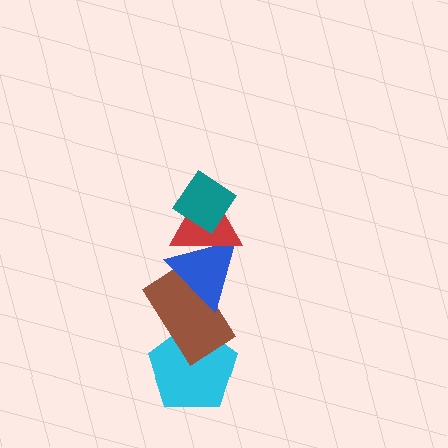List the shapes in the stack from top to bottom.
From top to bottom: the teal diamond, the red triangle, the blue triangle, the brown rectangle, the cyan pentagon.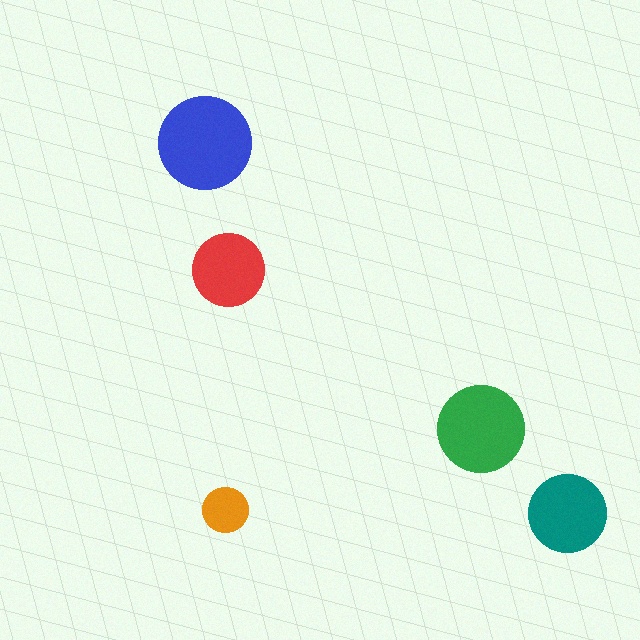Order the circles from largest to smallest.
the blue one, the green one, the teal one, the red one, the orange one.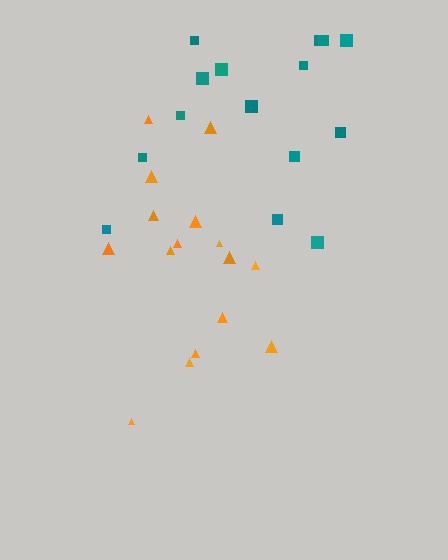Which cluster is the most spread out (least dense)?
Teal.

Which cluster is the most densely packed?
Orange.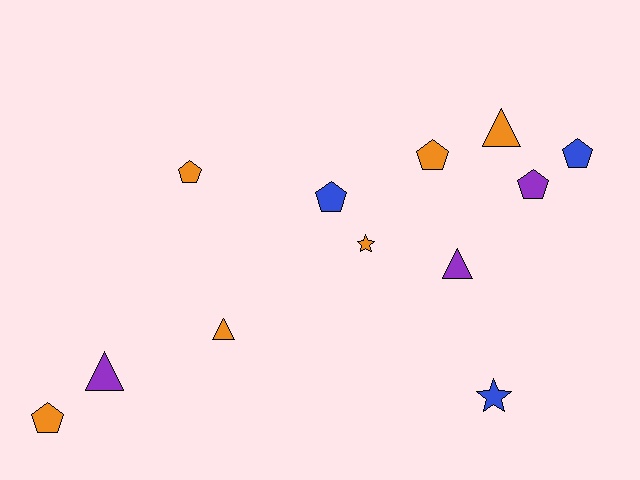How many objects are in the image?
There are 12 objects.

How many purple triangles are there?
There are 2 purple triangles.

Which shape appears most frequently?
Pentagon, with 6 objects.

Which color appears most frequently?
Orange, with 6 objects.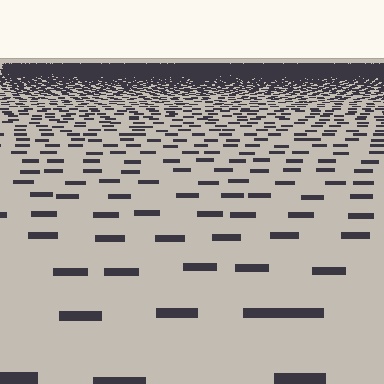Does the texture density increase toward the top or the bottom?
Density increases toward the top.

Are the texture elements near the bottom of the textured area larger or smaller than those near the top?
Larger. Near the bottom, elements are closer to the viewer and appear at a bigger on-screen size.